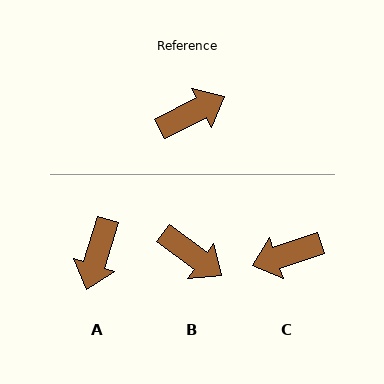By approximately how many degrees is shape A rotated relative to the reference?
Approximately 134 degrees clockwise.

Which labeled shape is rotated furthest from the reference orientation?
C, about 172 degrees away.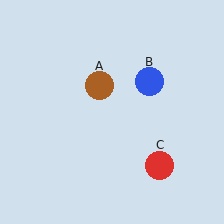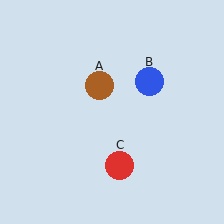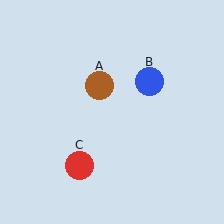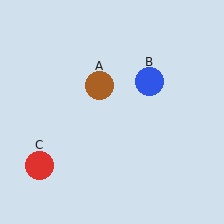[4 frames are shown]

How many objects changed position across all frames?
1 object changed position: red circle (object C).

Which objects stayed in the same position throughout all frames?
Brown circle (object A) and blue circle (object B) remained stationary.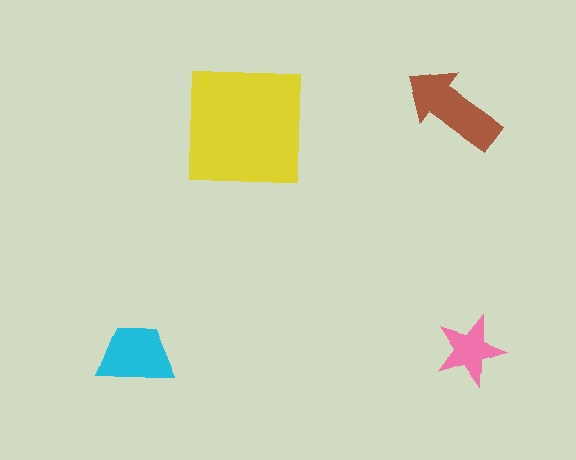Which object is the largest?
The yellow square.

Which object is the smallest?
The pink star.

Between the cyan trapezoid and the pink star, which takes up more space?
The cyan trapezoid.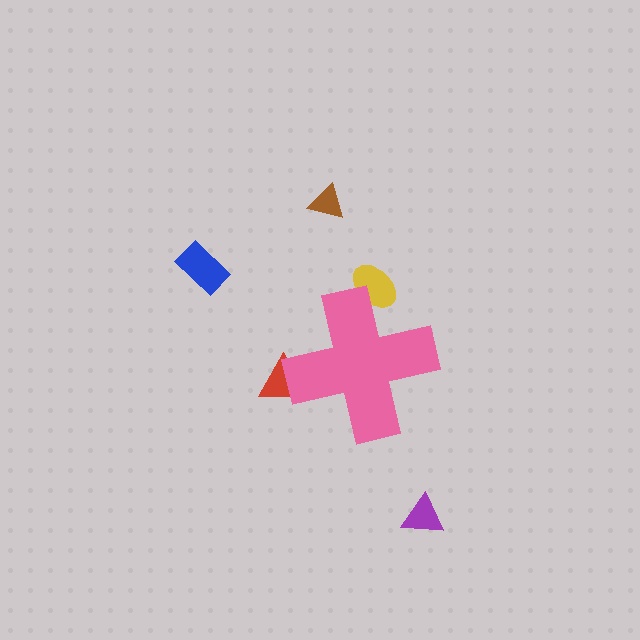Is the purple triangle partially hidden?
No, the purple triangle is fully visible.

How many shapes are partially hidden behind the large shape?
2 shapes are partially hidden.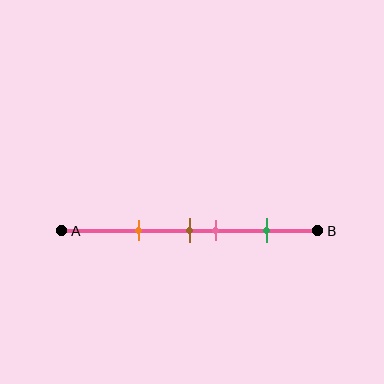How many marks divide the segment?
There are 4 marks dividing the segment.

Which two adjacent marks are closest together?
The brown and pink marks are the closest adjacent pair.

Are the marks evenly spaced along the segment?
No, the marks are not evenly spaced.